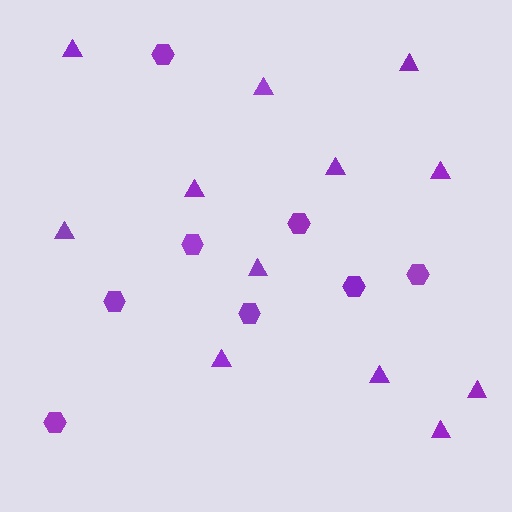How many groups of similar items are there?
There are 2 groups: one group of triangles (12) and one group of hexagons (8).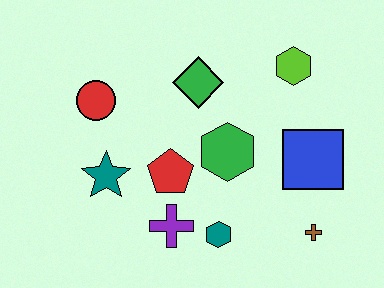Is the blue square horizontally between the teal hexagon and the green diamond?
No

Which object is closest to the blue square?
The brown cross is closest to the blue square.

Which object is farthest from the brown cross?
The red circle is farthest from the brown cross.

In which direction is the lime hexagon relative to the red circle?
The lime hexagon is to the right of the red circle.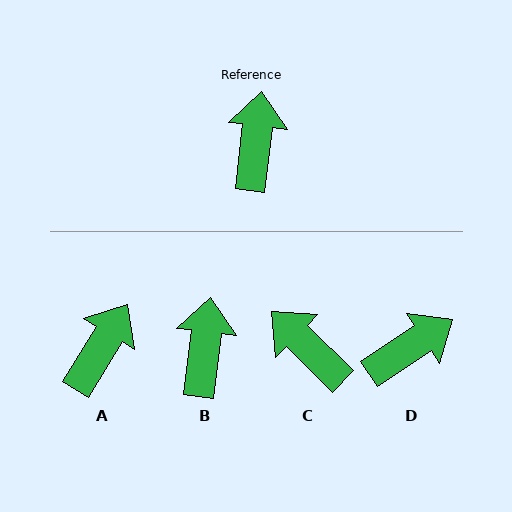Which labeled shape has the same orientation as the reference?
B.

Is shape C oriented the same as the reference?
No, it is off by about 53 degrees.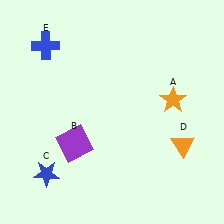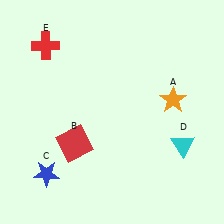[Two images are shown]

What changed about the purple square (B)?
In Image 1, B is purple. In Image 2, it changed to red.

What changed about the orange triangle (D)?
In Image 1, D is orange. In Image 2, it changed to cyan.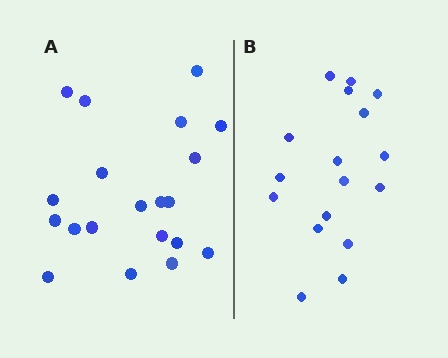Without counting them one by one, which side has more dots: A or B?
Region A (the left region) has more dots.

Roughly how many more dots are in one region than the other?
Region A has just a few more — roughly 2 or 3 more dots than region B.